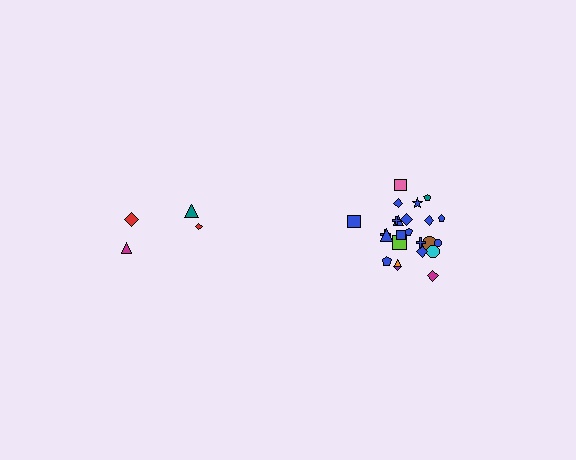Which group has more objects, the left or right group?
The right group.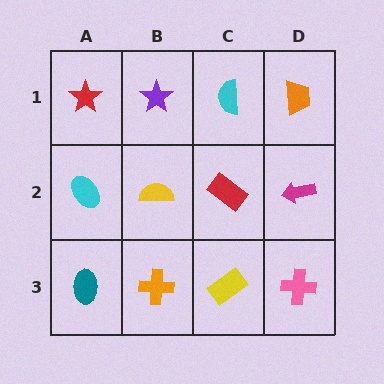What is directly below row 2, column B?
An orange cross.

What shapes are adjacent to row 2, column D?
An orange trapezoid (row 1, column D), a pink cross (row 3, column D), a red rectangle (row 2, column C).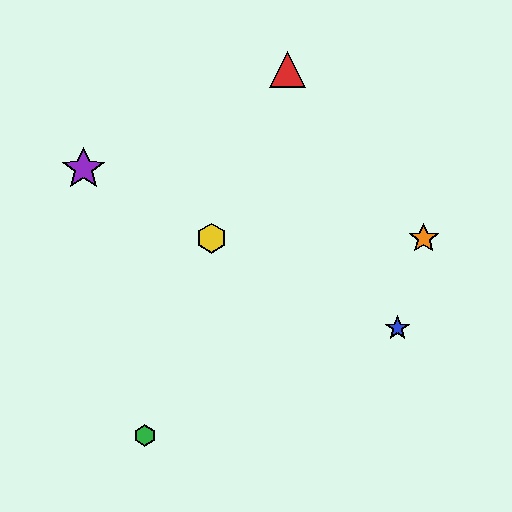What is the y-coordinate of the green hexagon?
The green hexagon is at y≈435.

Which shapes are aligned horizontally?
The yellow hexagon, the orange star are aligned horizontally.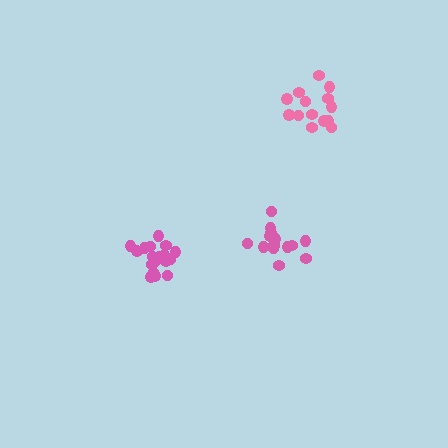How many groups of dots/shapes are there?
There are 3 groups.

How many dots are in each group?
Group 1: 14 dots, Group 2: 19 dots, Group 3: 14 dots (47 total).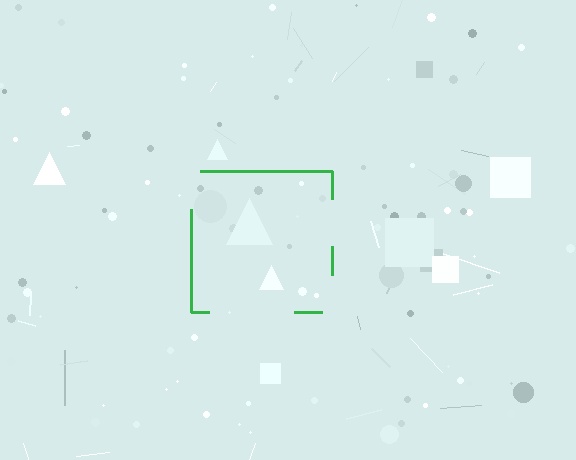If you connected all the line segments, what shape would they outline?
They would outline a square.